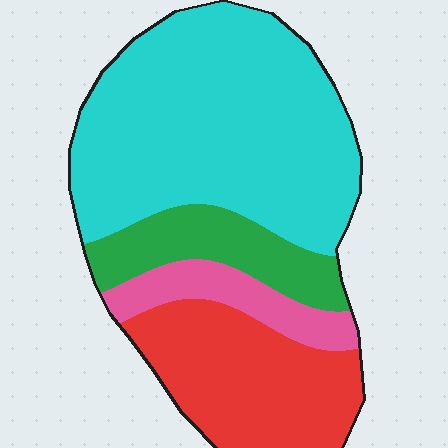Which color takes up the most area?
Cyan, at roughly 50%.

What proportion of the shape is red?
Red takes up about one quarter (1/4) of the shape.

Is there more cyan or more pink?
Cyan.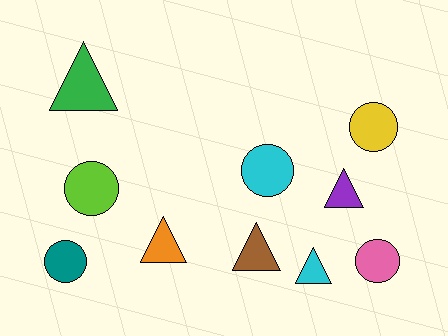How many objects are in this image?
There are 10 objects.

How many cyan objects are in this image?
There are 2 cyan objects.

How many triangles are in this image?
There are 5 triangles.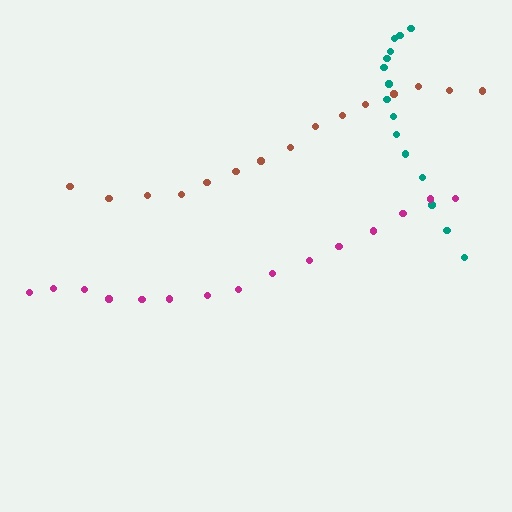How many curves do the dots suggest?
There are 3 distinct paths.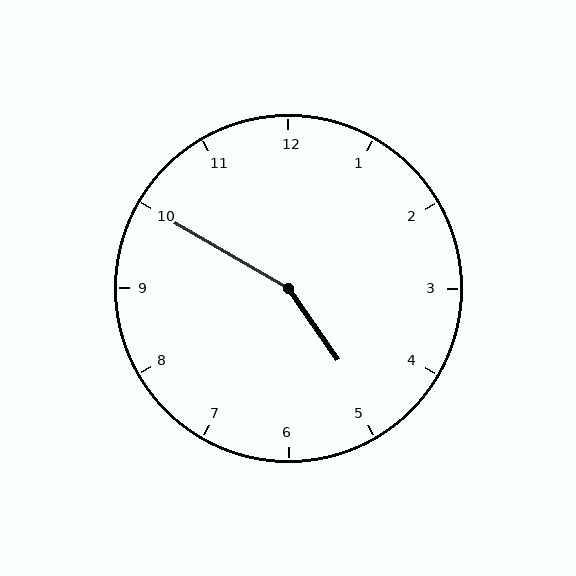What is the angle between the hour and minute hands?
Approximately 155 degrees.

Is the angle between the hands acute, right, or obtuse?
It is obtuse.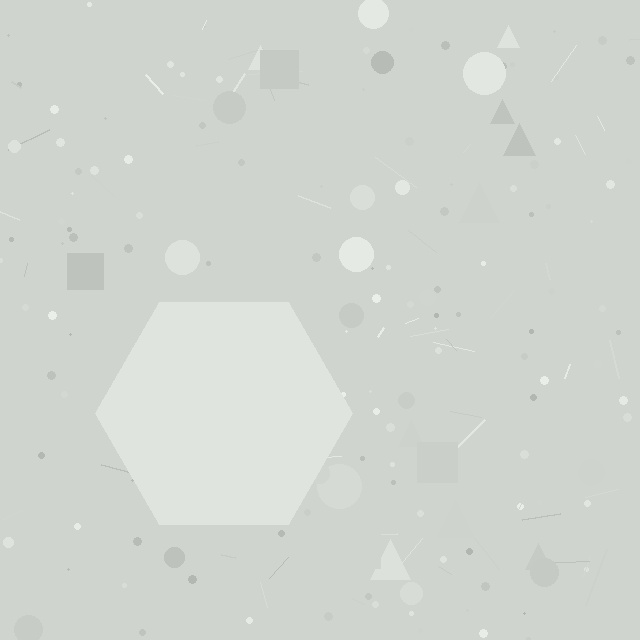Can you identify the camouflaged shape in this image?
The camouflaged shape is a hexagon.